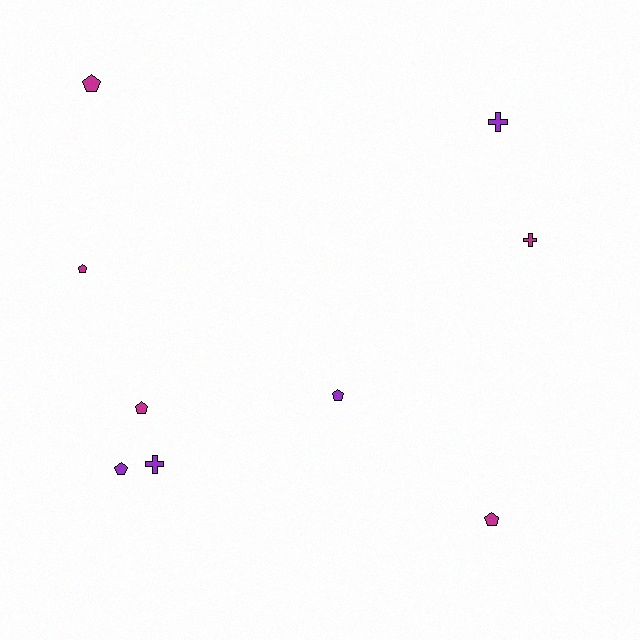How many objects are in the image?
There are 9 objects.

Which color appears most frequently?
Magenta, with 5 objects.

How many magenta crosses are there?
There is 1 magenta cross.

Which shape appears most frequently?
Pentagon, with 6 objects.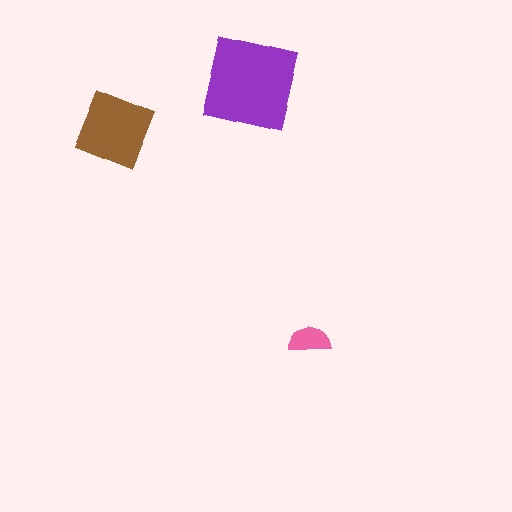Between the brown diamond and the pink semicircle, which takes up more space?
The brown diamond.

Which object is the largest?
The purple square.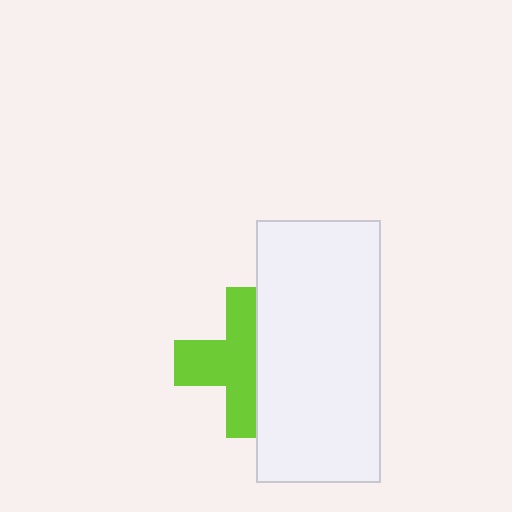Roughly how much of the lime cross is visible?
About half of it is visible (roughly 59%).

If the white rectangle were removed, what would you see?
You would see the complete lime cross.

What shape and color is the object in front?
The object in front is a white rectangle.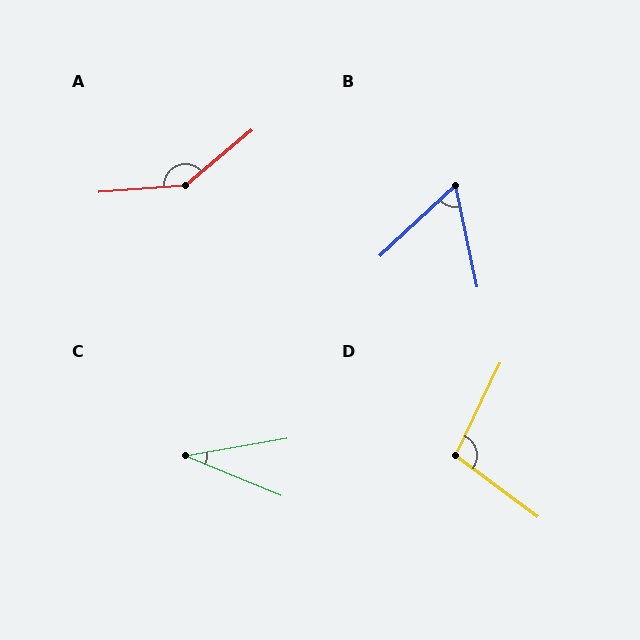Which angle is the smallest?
C, at approximately 32 degrees.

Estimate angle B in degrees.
Approximately 59 degrees.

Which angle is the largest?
A, at approximately 145 degrees.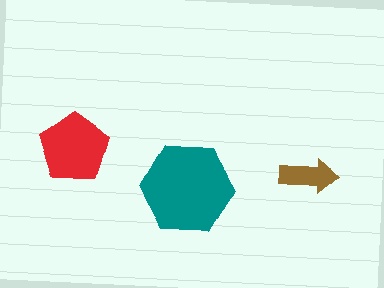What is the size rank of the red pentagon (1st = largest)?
2nd.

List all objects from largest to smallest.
The teal hexagon, the red pentagon, the brown arrow.